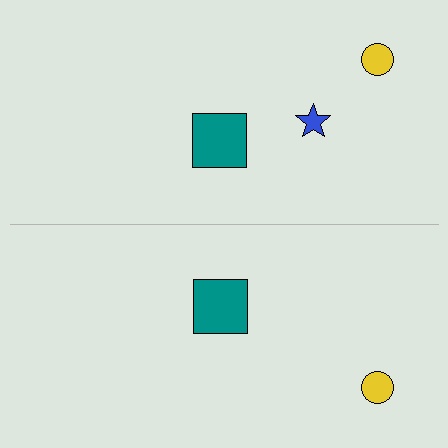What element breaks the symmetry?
A blue star is missing from the bottom side.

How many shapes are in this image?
There are 5 shapes in this image.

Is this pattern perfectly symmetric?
No, the pattern is not perfectly symmetric. A blue star is missing from the bottom side.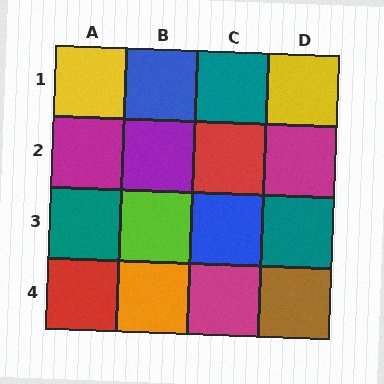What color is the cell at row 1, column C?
Teal.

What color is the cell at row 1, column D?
Yellow.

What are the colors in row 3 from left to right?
Teal, lime, blue, teal.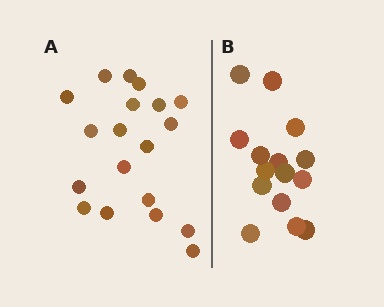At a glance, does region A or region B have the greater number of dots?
Region A (the left region) has more dots.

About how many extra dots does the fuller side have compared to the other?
Region A has about 4 more dots than region B.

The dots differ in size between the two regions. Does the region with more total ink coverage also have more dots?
No. Region B has more total ink coverage because its dots are larger, but region A actually contains more individual dots. Total area can be misleading — the number of items is what matters here.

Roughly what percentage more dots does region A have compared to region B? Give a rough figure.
About 25% more.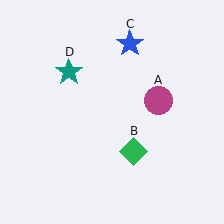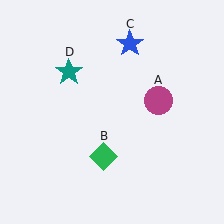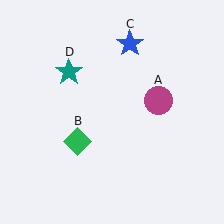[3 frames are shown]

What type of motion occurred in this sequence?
The green diamond (object B) rotated clockwise around the center of the scene.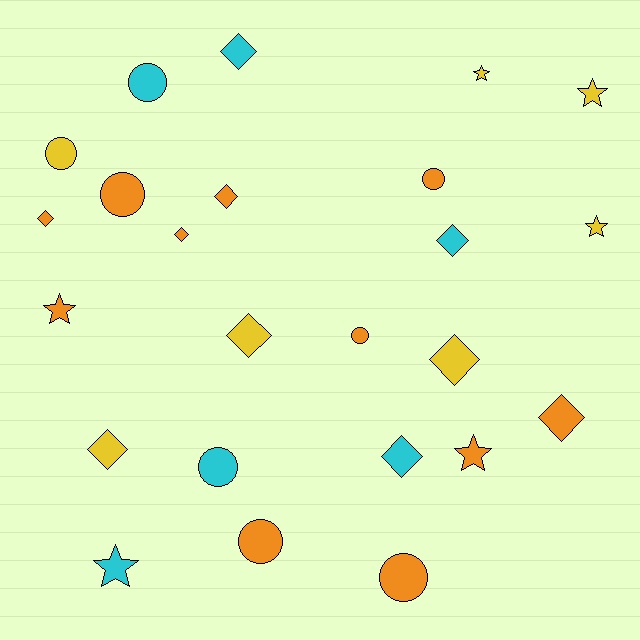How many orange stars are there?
There are 2 orange stars.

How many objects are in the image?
There are 24 objects.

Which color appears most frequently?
Orange, with 11 objects.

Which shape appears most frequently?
Diamond, with 10 objects.